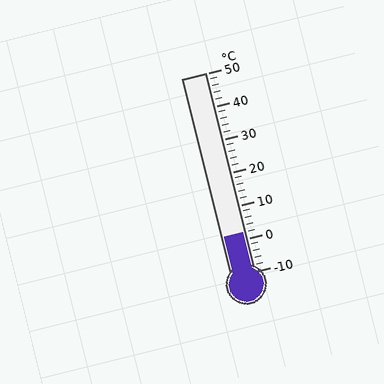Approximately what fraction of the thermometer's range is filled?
The thermometer is filled to approximately 20% of its range.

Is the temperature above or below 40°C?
The temperature is below 40°C.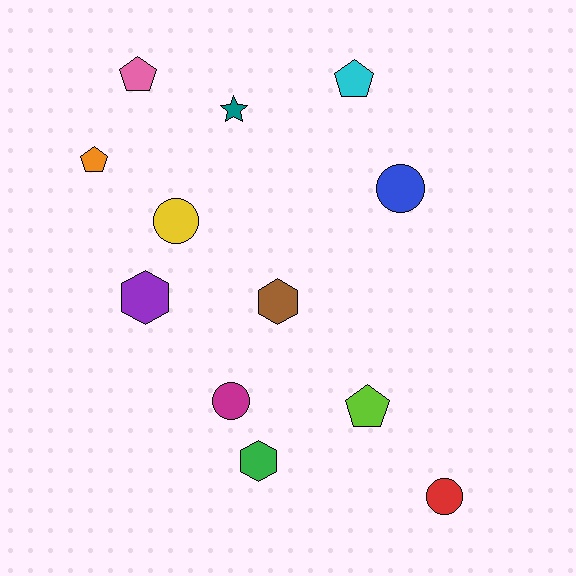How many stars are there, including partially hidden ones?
There is 1 star.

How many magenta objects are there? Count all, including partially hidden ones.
There is 1 magenta object.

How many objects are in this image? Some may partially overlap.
There are 12 objects.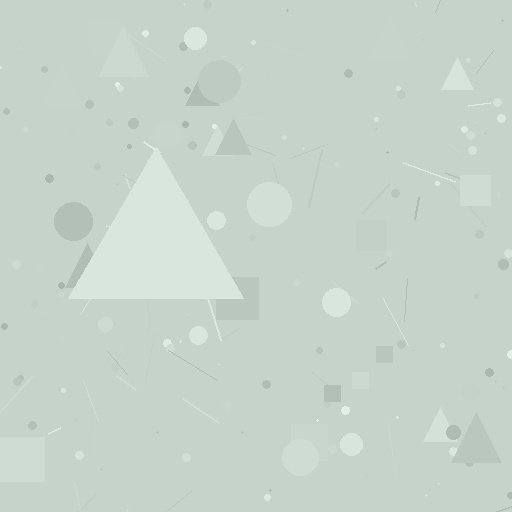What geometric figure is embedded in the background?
A triangle is embedded in the background.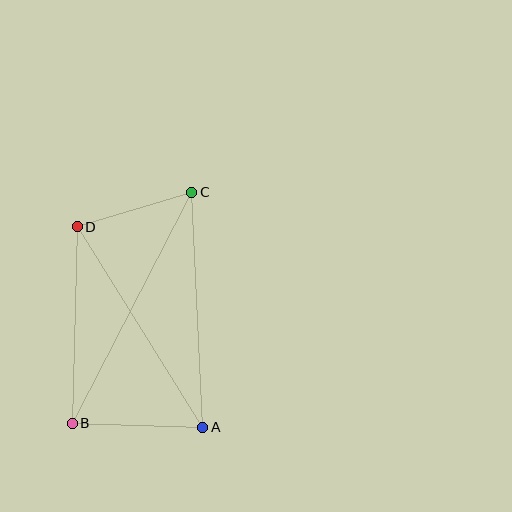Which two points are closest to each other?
Points C and D are closest to each other.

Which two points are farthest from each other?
Points B and C are farthest from each other.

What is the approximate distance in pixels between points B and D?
The distance between B and D is approximately 196 pixels.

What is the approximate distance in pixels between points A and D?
The distance between A and D is approximately 236 pixels.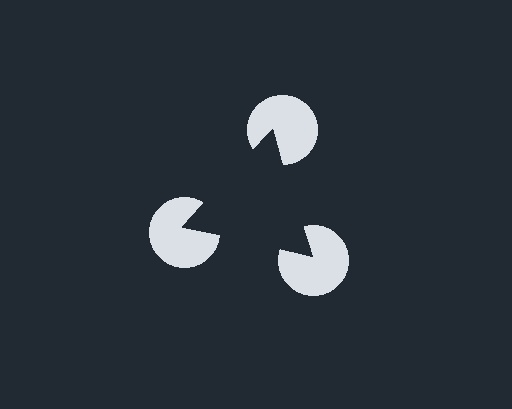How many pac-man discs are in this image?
There are 3 — one at each vertex of the illusory triangle.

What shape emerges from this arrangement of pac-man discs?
An illusory triangle — its edges are inferred from the aligned wedge cuts in the pac-man discs, not physically drawn.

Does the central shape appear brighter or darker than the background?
It typically appears slightly darker than the background, even though no actual brightness change is drawn.